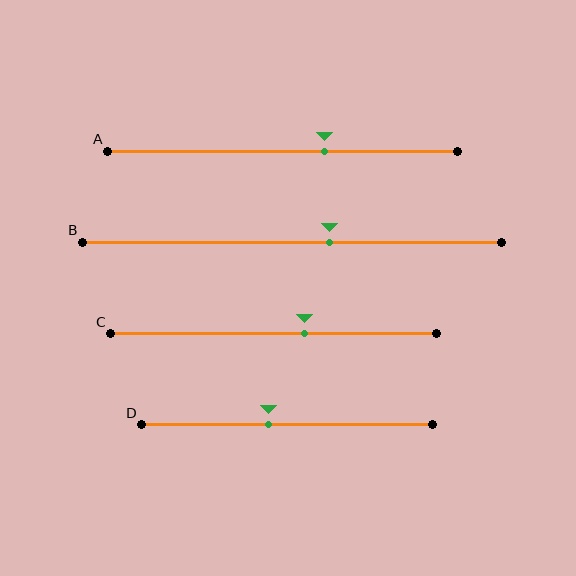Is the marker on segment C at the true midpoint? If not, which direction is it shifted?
No, the marker on segment C is shifted to the right by about 9% of the segment length.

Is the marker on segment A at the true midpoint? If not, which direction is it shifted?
No, the marker on segment A is shifted to the right by about 12% of the segment length.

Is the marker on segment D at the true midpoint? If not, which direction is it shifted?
No, the marker on segment D is shifted to the left by about 6% of the segment length.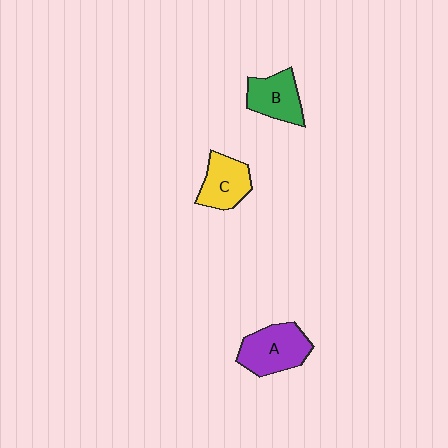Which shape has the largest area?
Shape A (purple).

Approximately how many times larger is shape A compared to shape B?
Approximately 1.2 times.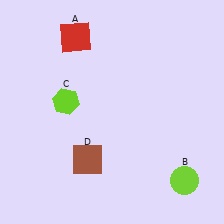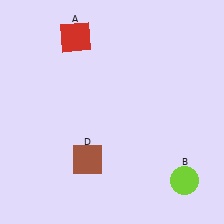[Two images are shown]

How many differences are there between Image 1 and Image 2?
There is 1 difference between the two images.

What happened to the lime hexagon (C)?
The lime hexagon (C) was removed in Image 2. It was in the top-left area of Image 1.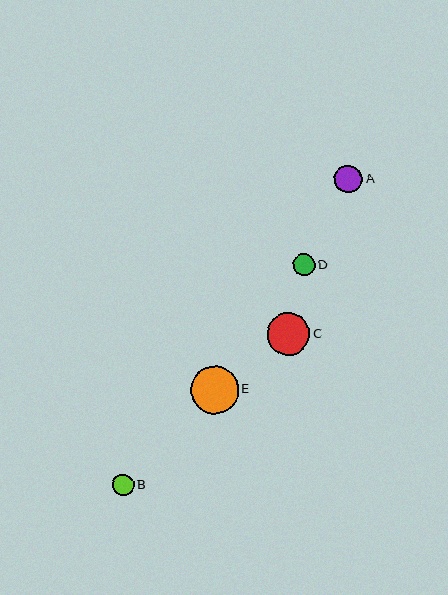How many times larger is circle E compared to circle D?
Circle E is approximately 2.2 times the size of circle D.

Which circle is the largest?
Circle E is the largest with a size of approximately 48 pixels.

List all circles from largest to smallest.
From largest to smallest: E, C, A, D, B.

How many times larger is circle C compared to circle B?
Circle C is approximately 2.0 times the size of circle B.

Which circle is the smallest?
Circle B is the smallest with a size of approximately 22 pixels.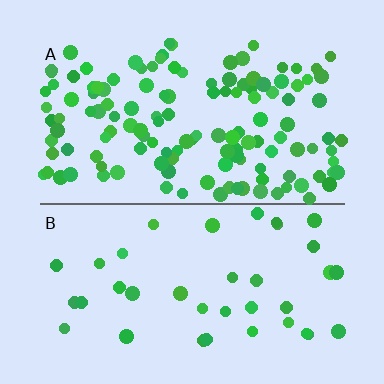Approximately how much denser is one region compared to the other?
Approximately 3.4× — region A over region B.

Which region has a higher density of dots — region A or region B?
A (the top).